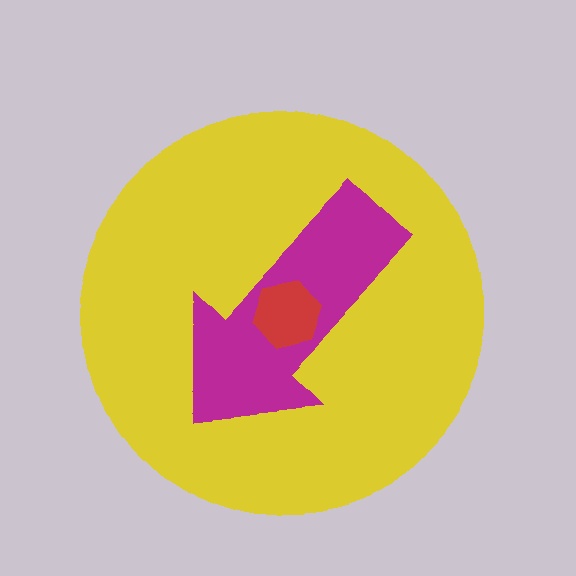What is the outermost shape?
The yellow circle.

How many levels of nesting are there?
3.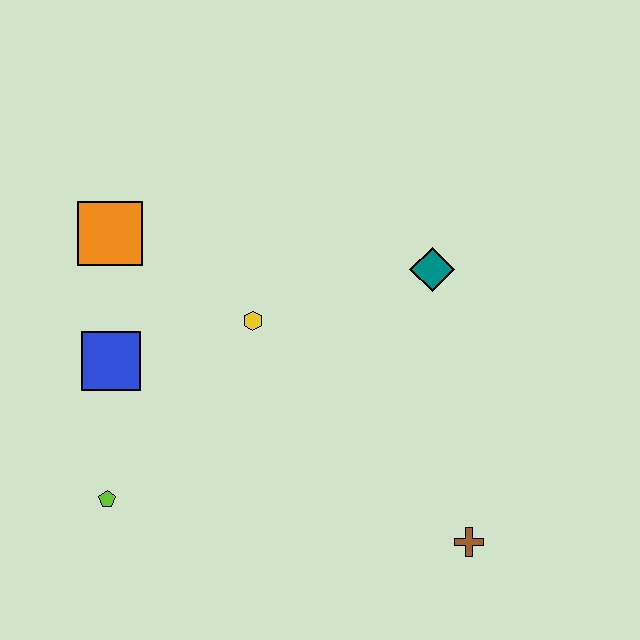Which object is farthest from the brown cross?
The orange square is farthest from the brown cross.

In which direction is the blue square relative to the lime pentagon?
The blue square is above the lime pentagon.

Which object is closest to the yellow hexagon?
The blue square is closest to the yellow hexagon.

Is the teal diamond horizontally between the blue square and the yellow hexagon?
No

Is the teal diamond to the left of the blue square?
No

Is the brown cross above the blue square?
No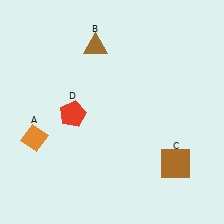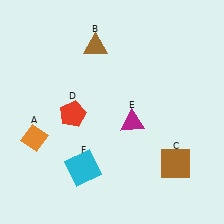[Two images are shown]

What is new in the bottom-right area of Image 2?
A magenta triangle (E) was added in the bottom-right area of Image 2.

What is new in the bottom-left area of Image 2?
A cyan square (F) was added in the bottom-left area of Image 2.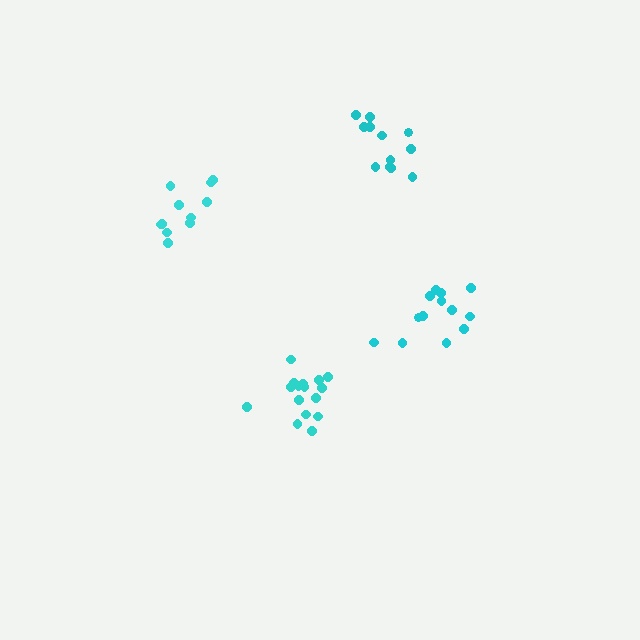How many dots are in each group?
Group 1: 16 dots, Group 2: 13 dots, Group 3: 11 dots, Group 4: 12 dots (52 total).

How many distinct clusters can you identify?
There are 4 distinct clusters.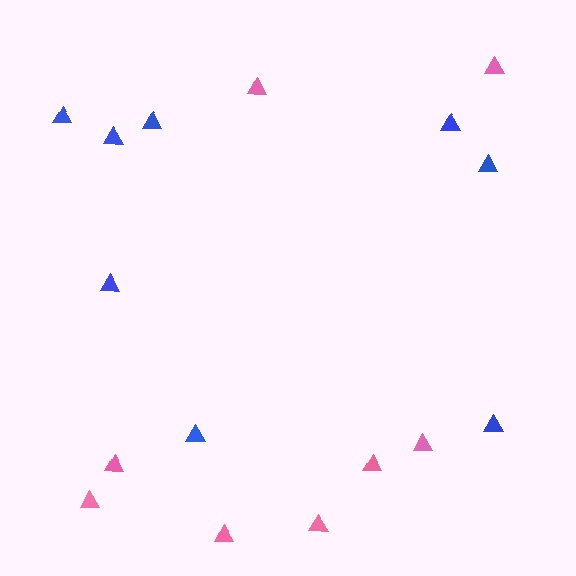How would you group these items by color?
There are 2 groups: one group of pink triangles (8) and one group of blue triangles (8).